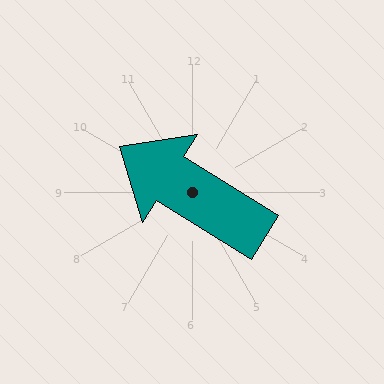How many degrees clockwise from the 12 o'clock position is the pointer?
Approximately 302 degrees.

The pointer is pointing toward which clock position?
Roughly 10 o'clock.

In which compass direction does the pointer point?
Northwest.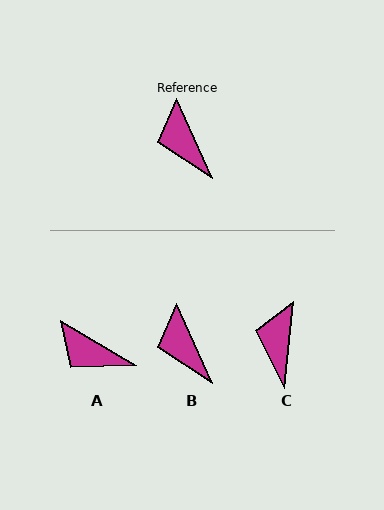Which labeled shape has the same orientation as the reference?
B.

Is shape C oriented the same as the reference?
No, it is off by about 31 degrees.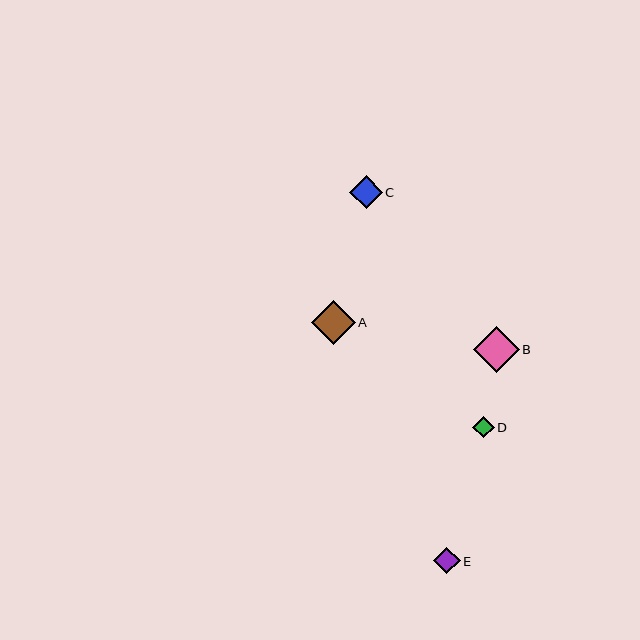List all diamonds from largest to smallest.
From largest to smallest: B, A, C, E, D.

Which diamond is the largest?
Diamond B is the largest with a size of approximately 46 pixels.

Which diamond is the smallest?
Diamond D is the smallest with a size of approximately 21 pixels.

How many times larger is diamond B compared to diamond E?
Diamond B is approximately 1.7 times the size of diamond E.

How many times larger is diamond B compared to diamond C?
Diamond B is approximately 1.4 times the size of diamond C.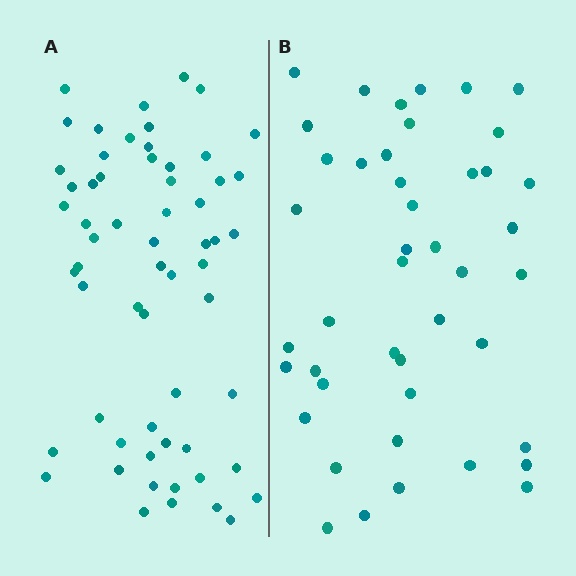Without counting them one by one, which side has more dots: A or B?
Region A (the left region) has more dots.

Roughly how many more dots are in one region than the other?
Region A has approximately 15 more dots than region B.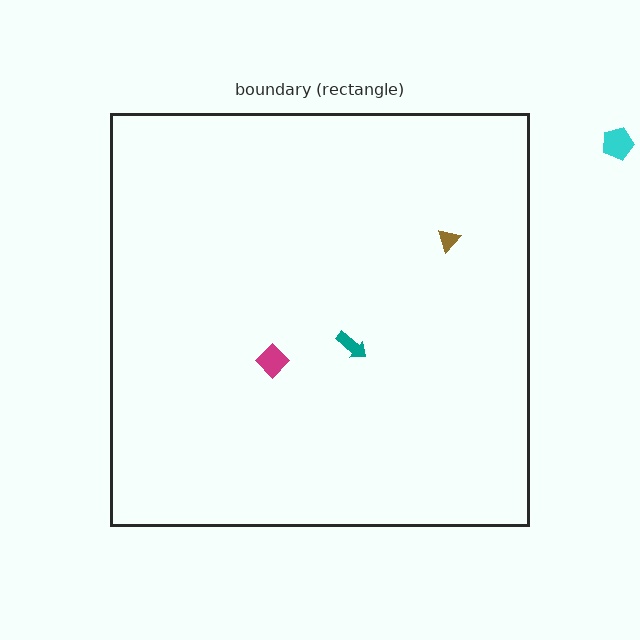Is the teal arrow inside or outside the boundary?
Inside.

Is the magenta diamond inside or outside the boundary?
Inside.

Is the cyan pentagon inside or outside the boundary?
Outside.